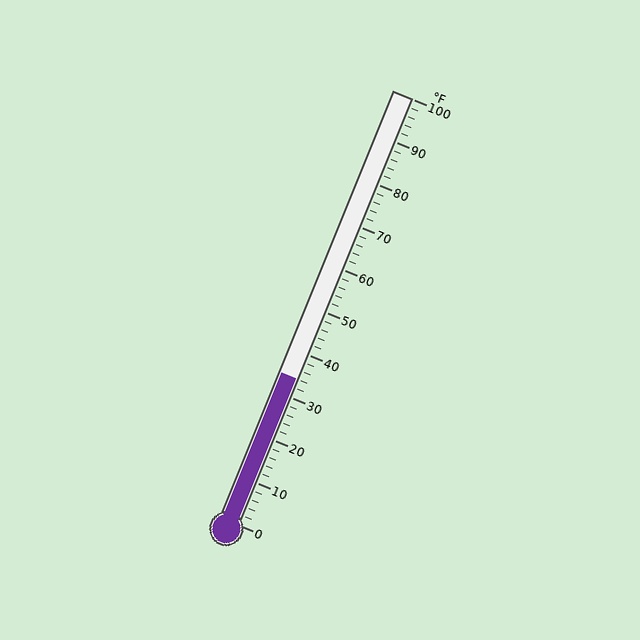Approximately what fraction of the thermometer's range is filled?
The thermometer is filled to approximately 35% of its range.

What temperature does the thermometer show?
The thermometer shows approximately 34°F.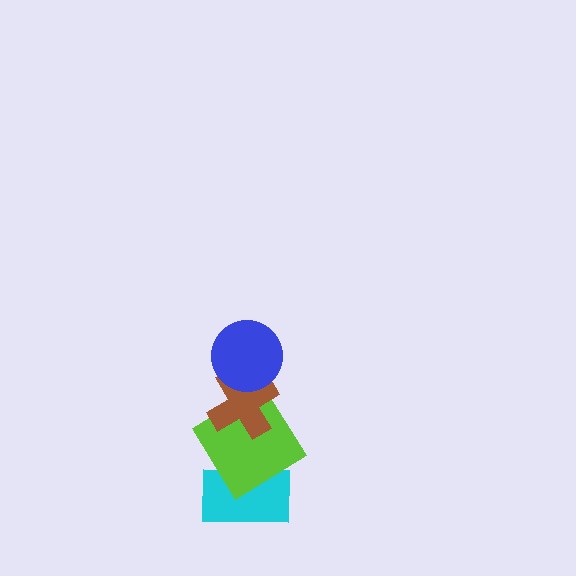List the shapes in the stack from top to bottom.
From top to bottom: the blue circle, the brown cross, the lime diamond, the cyan rectangle.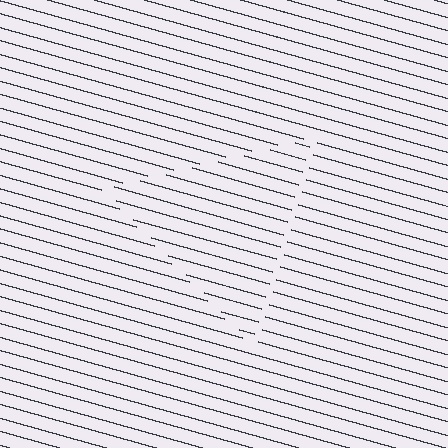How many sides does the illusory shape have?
3 sides — the line-ends trace a triangle.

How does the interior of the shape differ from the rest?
The interior of the shape contains the same grating, shifted by half a period — the contour is defined by the phase discontinuity where line-ends from the inner and outer gratings abut.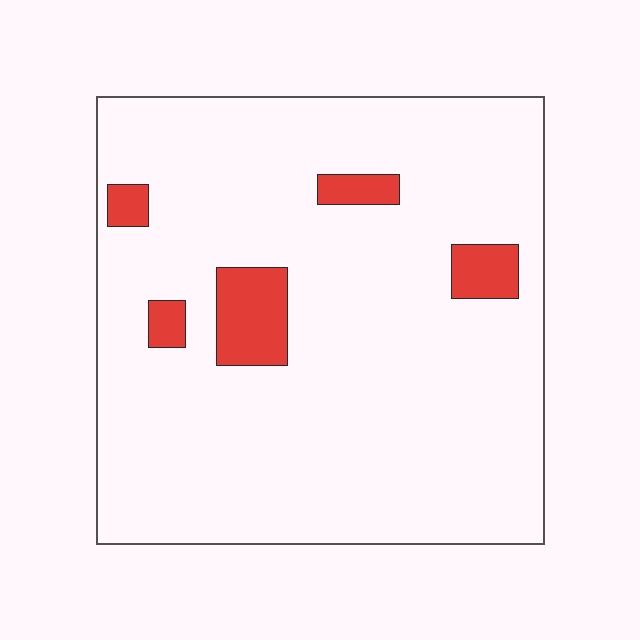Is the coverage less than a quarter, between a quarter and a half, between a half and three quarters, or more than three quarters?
Less than a quarter.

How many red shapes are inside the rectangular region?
5.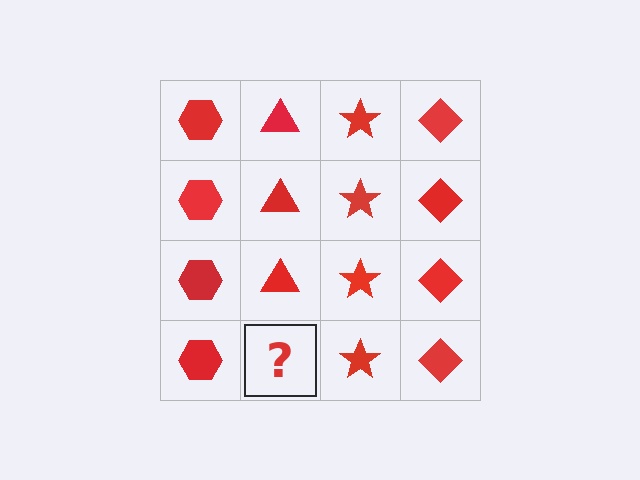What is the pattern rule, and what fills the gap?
The rule is that each column has a consistent shape. The gap should be filled with a red triangle.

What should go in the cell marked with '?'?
The missing cell should contain a red triangle.